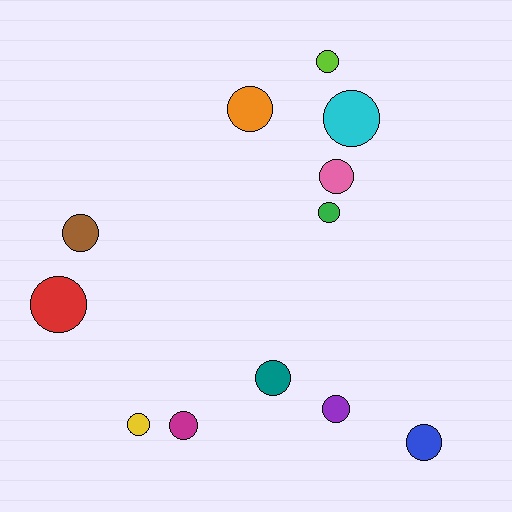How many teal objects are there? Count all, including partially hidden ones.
There is 1 teal object.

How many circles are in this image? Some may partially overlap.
There are 12 circles.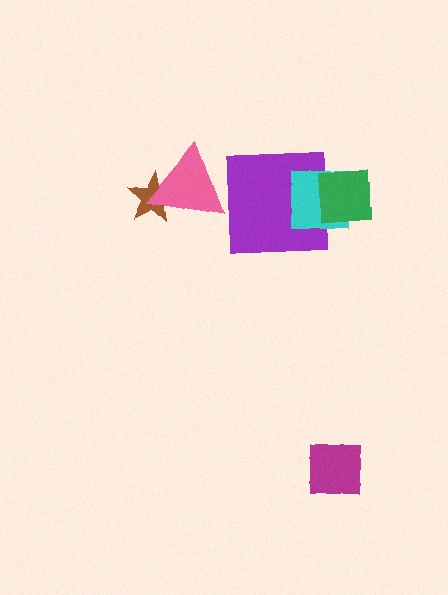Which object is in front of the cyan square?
The green square is in front of the cyan square.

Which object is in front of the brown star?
The pink triangle is in front of the brown star.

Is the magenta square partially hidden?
No, no other shape covers it.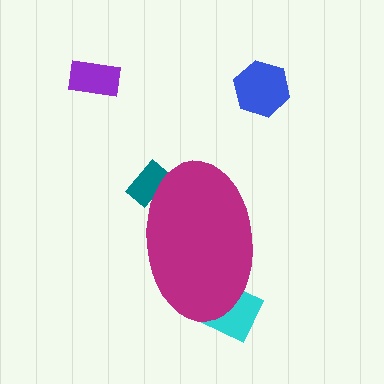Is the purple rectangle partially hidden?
No, the purple rectangle is fully visible.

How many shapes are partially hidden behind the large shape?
2 shapes are partially hidden.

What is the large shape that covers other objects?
A magenta ellipse.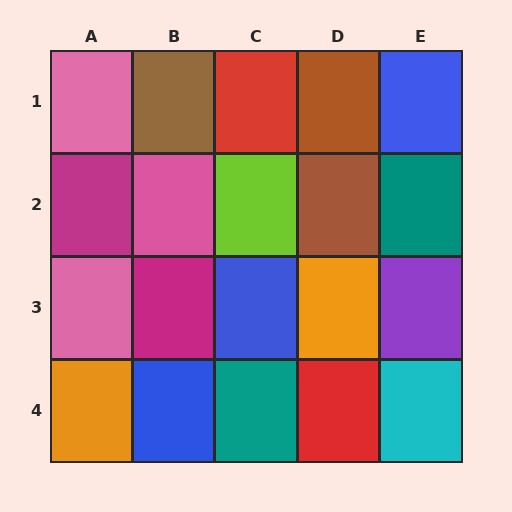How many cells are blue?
3 cells are blue.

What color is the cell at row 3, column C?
Blue.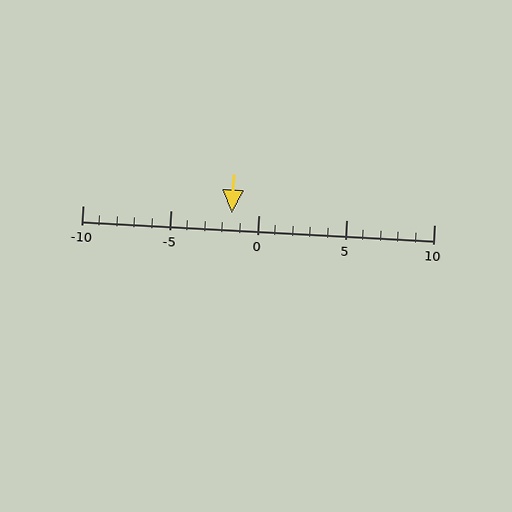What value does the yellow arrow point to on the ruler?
The yellow arrow points to approximately -2.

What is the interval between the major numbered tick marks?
The major tick marks are spaced 5 units apart.